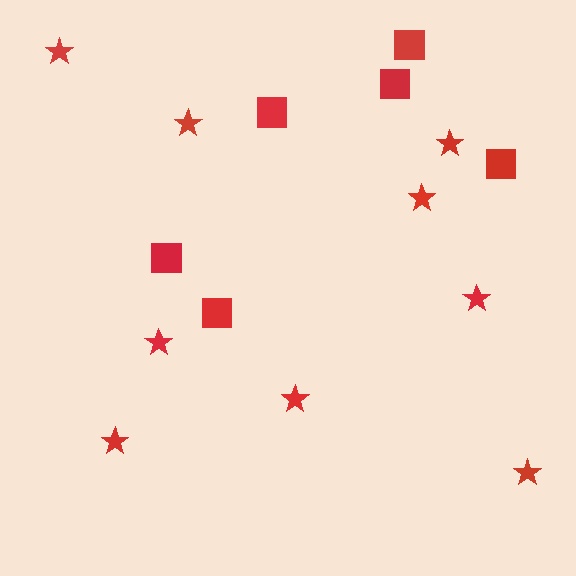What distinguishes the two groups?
There are 2 groups: one group of squares (6) and one group of stars (9).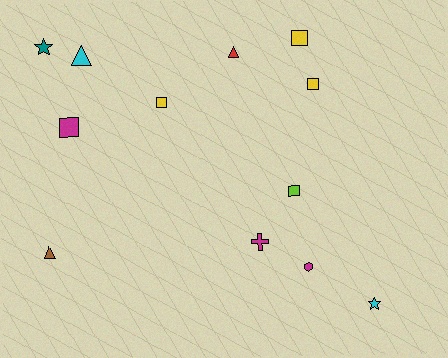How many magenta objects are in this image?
There are 3 magenta objects.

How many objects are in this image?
There are 12 objects.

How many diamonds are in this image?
There are no diamonds.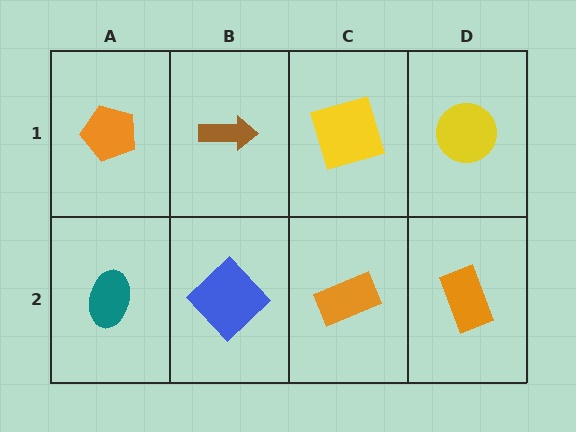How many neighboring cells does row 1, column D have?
2.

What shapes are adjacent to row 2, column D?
A yellow circle (row 1, column D), an orange rectangle (row 2, column C).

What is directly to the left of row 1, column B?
An orange pentagon.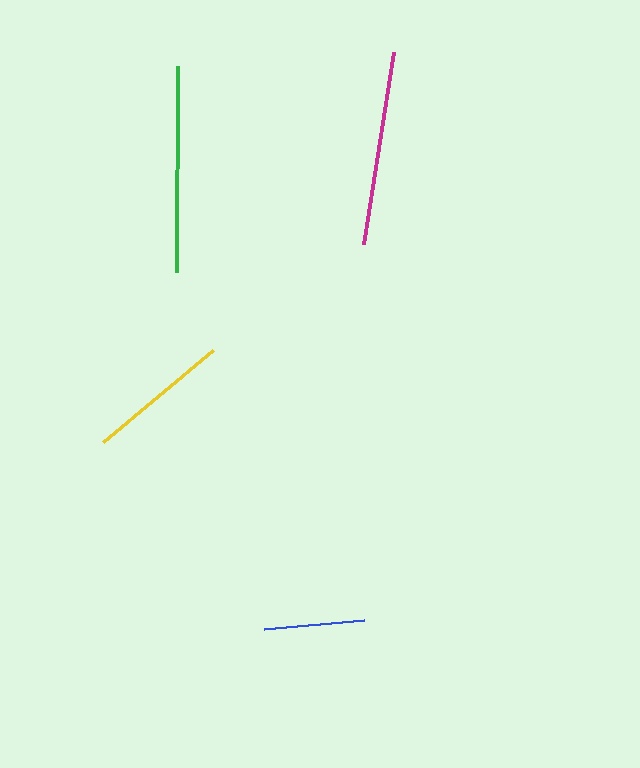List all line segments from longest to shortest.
From longest to shortest: green, magenta, yellow, blue.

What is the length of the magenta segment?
The magenta segment is approximately 195 pixels long.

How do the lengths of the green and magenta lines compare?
The green and magenta lines are approximately the same length.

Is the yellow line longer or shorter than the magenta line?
The magenta line is longer than the yellow line.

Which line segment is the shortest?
The blue line is the shortest at approximately 100 pixels.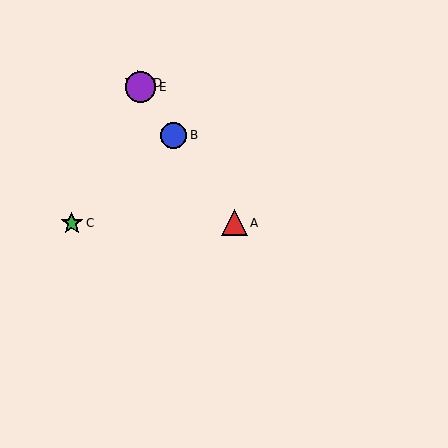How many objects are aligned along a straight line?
4 objects (A, B, D, E) are aligned along a straight line.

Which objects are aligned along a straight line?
Objects A, B, D, E are aligned along a straight line.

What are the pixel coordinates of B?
Object B is at (174, 135).